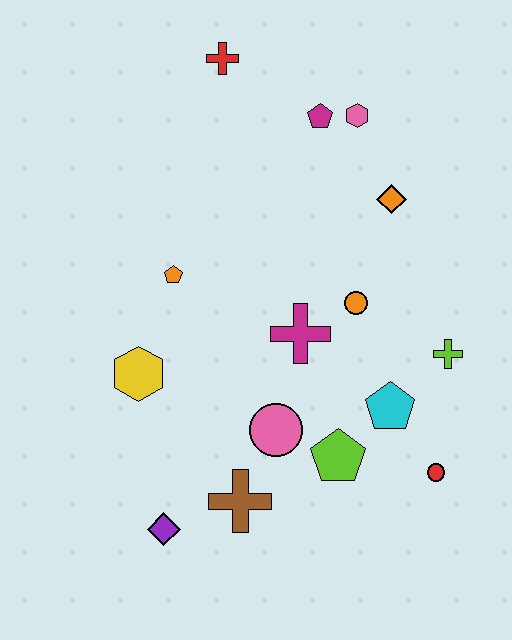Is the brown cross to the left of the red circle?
Yes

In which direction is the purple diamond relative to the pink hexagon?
The purple diamond is below the pink hexagon.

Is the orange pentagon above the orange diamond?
No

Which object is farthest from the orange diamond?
The purple diamond is farthest from the orange diamond.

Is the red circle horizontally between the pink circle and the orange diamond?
No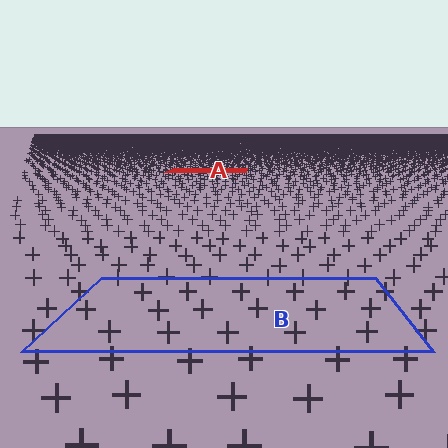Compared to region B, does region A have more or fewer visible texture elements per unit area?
Region A has more texture elements per unit area — they are packed more densely because it is farther away.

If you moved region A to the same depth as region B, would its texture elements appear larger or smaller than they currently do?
They would appear larger. At a closer depth, the same texture elements are projected at a bigger on-screen size.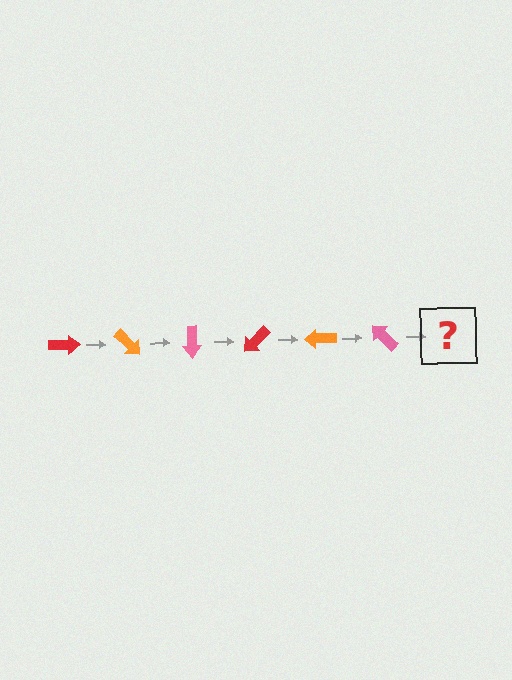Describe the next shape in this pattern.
It should be a red arrow, rotated 270 degrees from the start.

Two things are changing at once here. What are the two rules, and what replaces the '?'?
The two rules are that it rotates 45 degrees each step and the color cycles through red, orange, and pink. The '?' should be a red arrow, rotated 270 degrees from the start.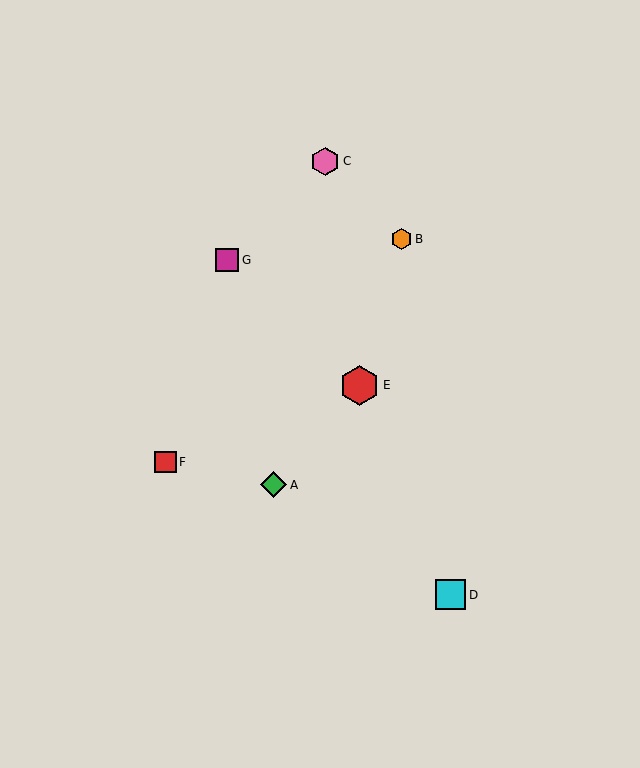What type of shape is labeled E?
Shape E is a red hexagon.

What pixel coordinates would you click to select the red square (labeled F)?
Click at (165, 462) to select the red square F.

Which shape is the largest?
The red hexagon (labeled E) is the largest.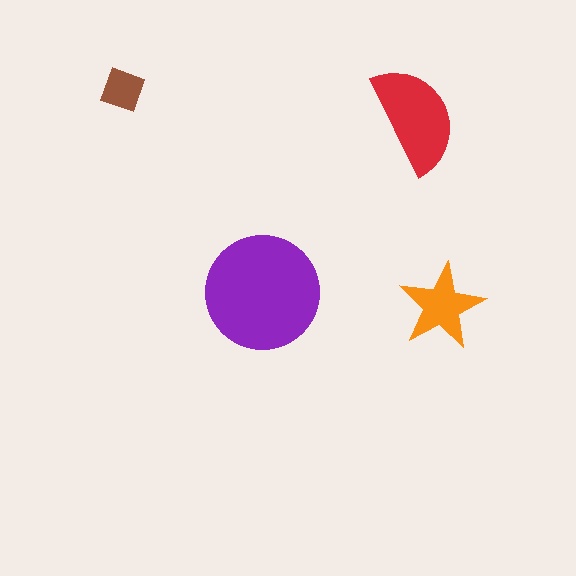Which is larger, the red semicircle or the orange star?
The red semicircle.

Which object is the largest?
The purple circle.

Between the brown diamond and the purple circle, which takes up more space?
The purple circle.